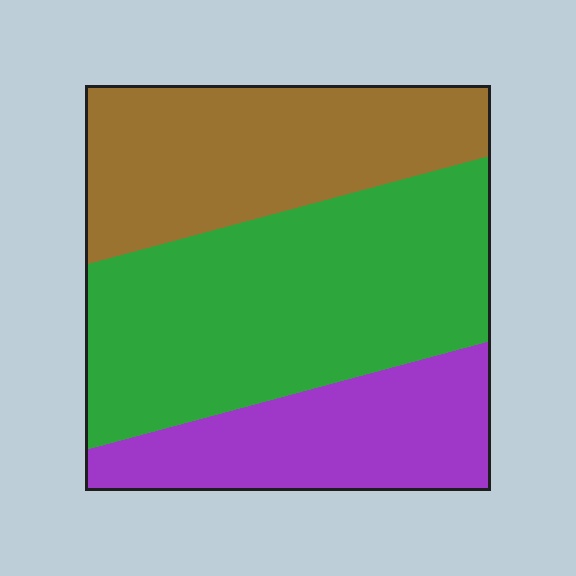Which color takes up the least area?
Purple, at roughly 25%.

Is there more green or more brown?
Green.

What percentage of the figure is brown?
Brown takes up between a sixth and a third of the figure.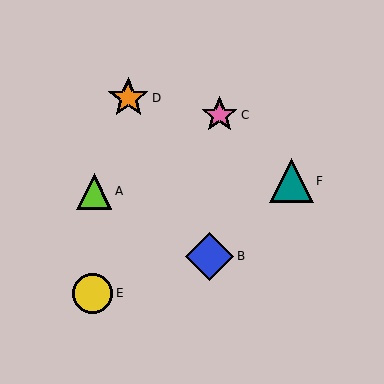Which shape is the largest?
The blue diamond (labeled B) is the largest.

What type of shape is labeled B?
Shape B is a blue diamond.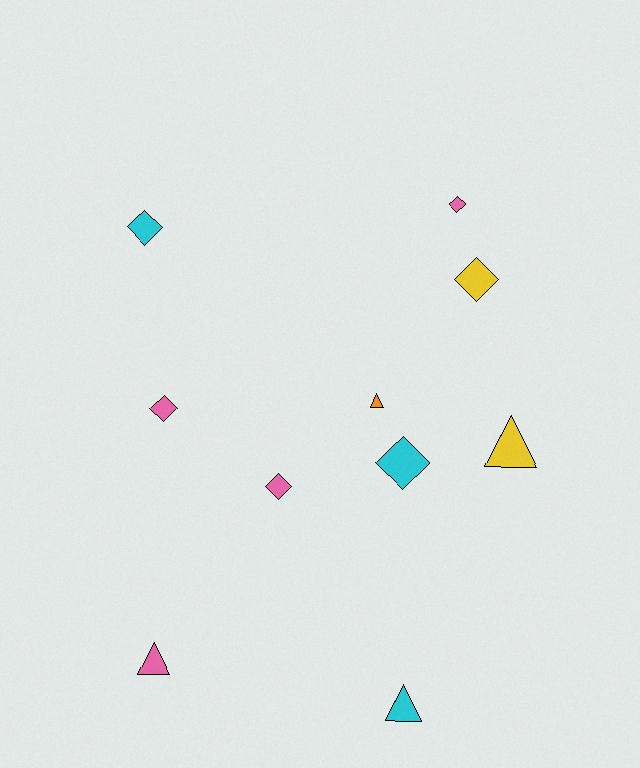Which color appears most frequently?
Pink, with 4 objects.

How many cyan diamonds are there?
There are 2 cyan diamonds.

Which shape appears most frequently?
Diamond, with 6 objects.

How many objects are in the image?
There are 10 objects.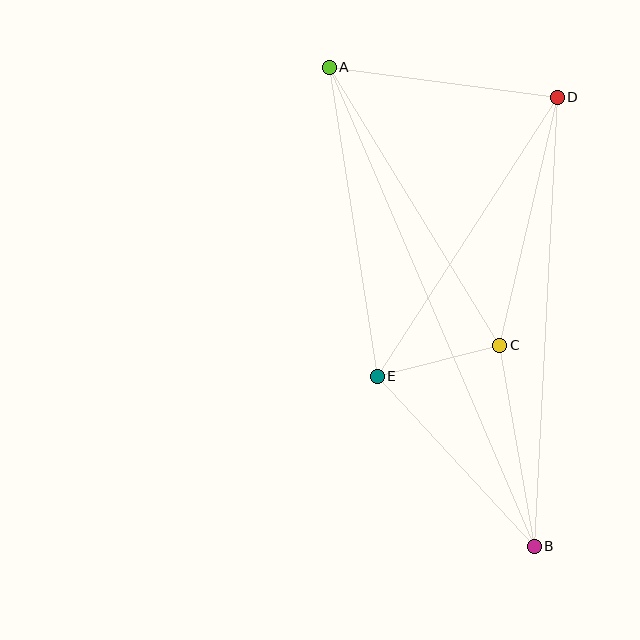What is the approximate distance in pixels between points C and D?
The distance between C and D is approximately 255 pixels.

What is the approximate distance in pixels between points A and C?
The distance between A and C is approximately 326 pixels.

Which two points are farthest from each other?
Points A and B are farthest from each other.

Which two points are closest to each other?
Points C and E are closest to each other.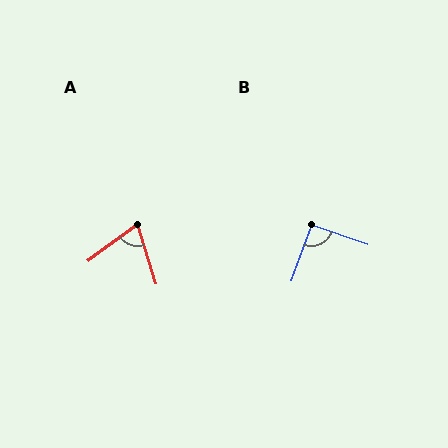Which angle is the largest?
B, at approximately 91 degrees.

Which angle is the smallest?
A, at approximately 71 degrees.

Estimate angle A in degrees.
Approximately 71 degrees.